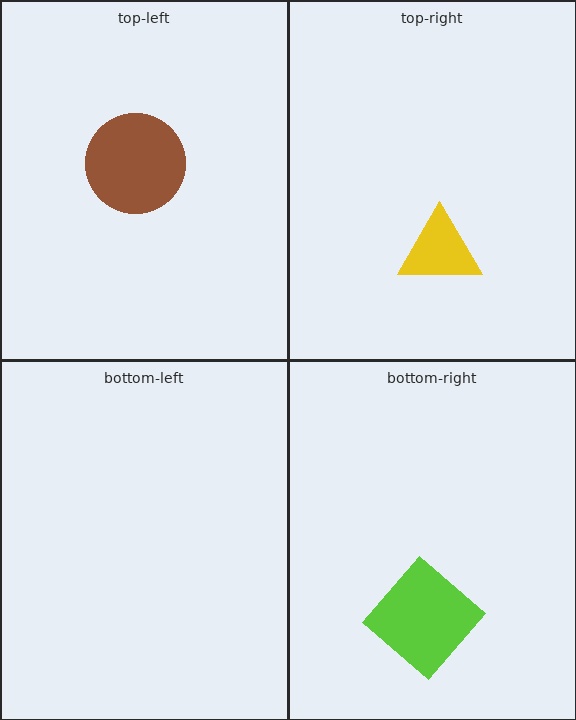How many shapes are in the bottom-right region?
1.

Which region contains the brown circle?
The top-left region.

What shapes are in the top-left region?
The brown circle.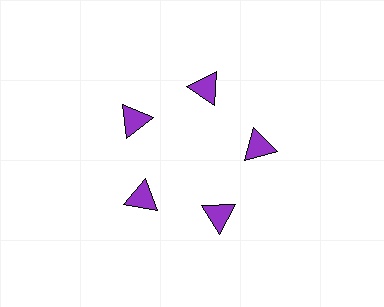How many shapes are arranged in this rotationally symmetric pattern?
There are 5 shapes, arranged in 5 groups of 1.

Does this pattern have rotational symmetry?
Yes, this pattern has 5-fold rotational symmetry. It looks the same after rotating 72 degrees around the center.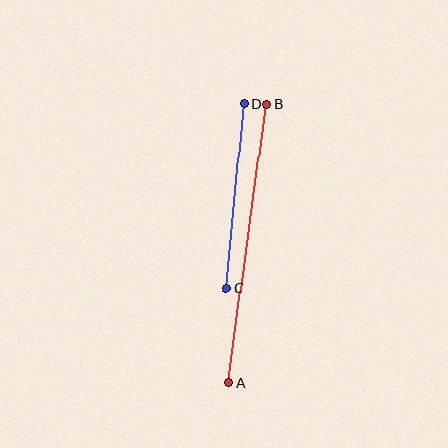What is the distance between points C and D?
The distance is approximately 185 pixels.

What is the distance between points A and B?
The distance is approximately 281 pixels.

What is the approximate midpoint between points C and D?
The midpoint is at approximately (235, 196) pixels.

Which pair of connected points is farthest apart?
Points A and B are farthest apart.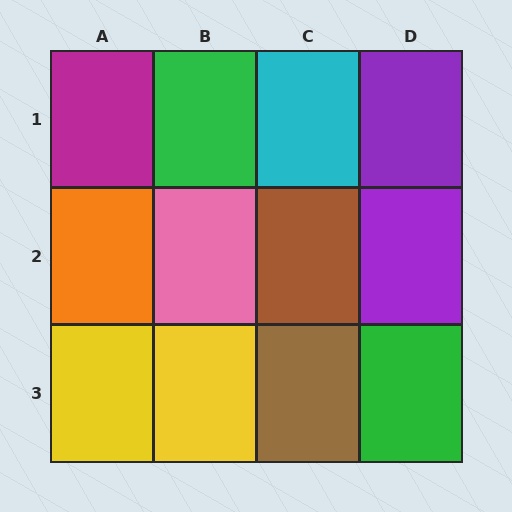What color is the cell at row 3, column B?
Yellow.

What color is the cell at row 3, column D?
Green.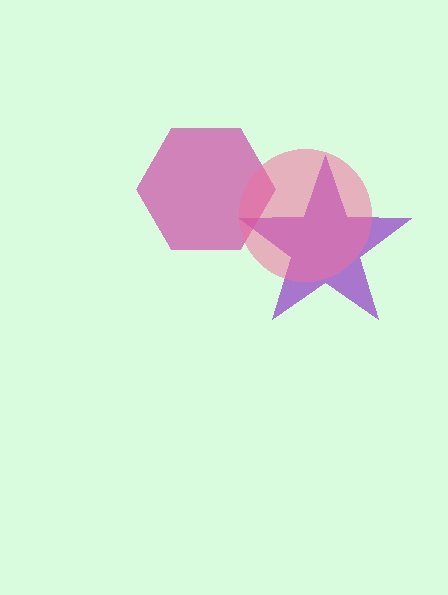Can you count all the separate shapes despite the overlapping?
Yes, there are 3 separate shapes.